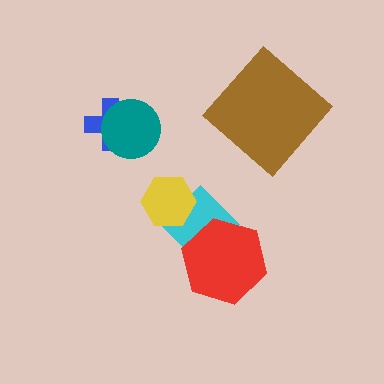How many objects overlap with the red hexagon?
1 object overlaps with the red hexagon.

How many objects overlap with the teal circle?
1 object overlaps with the teal circle.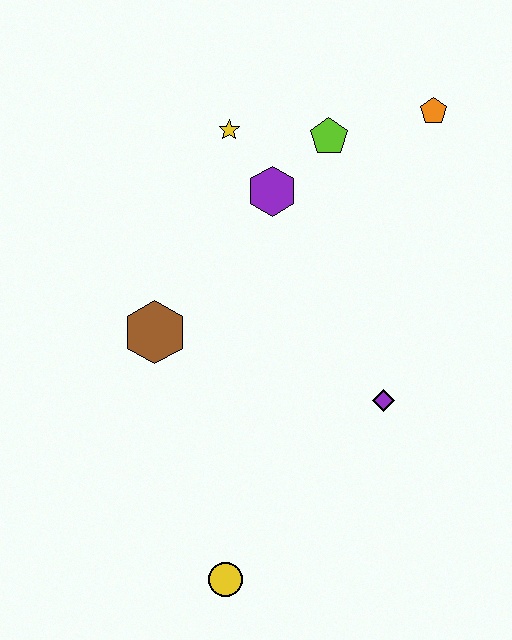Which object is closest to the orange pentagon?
The lime pentagon is closest to the orange pentagon.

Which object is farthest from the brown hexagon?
The orange pentagon is farthest from the brown hexagon.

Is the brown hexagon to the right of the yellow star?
No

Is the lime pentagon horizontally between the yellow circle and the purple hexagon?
No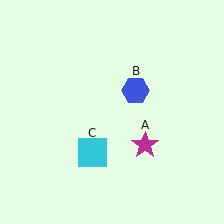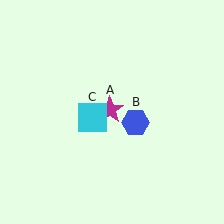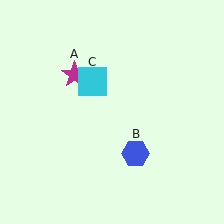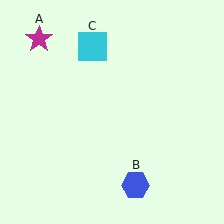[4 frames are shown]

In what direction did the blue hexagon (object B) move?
The blue hexagon (object B) moved down.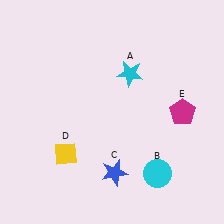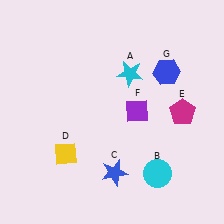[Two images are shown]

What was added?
A purple diamond (F), a blue hexagon (G) were added in Image 2.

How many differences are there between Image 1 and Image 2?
There are 2 differences between the two images.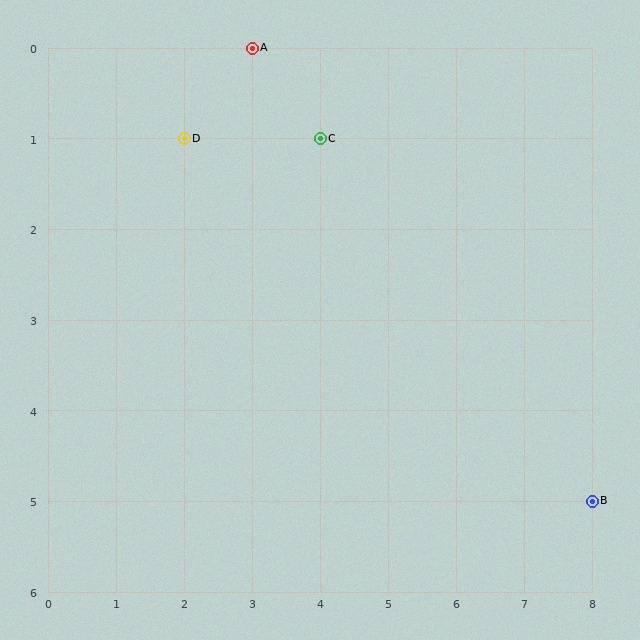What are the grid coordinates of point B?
Point B is at grid coordinates (8, 5).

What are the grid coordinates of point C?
Point C is at grid coordinates (4, 1).